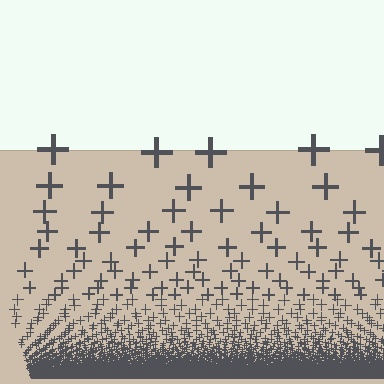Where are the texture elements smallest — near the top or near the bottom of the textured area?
Near the bottom.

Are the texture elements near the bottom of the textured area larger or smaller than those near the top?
Smaller. The gradient is inverted — elements near the bottom are smaller and denser.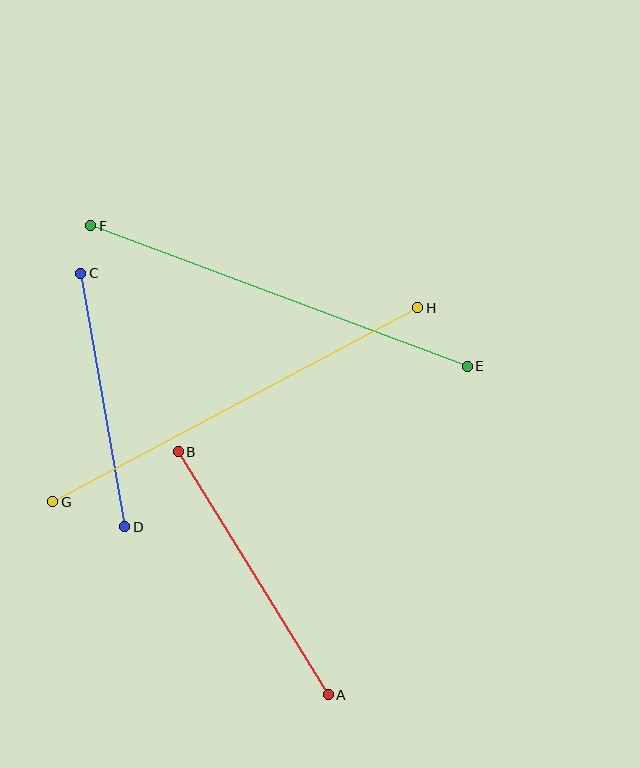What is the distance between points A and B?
The distance is approximately 286 pixels.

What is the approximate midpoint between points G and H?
The midpoint is at approximately (235, 405) pixels.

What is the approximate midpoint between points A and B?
The midpoint is at approximately (253, 573) pixels.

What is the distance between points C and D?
The distance is approximately 257 pixels.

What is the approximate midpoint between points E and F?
The midpoint is at approximately (279, 296) pixels.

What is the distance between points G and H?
The distance is approximately 413 pixels.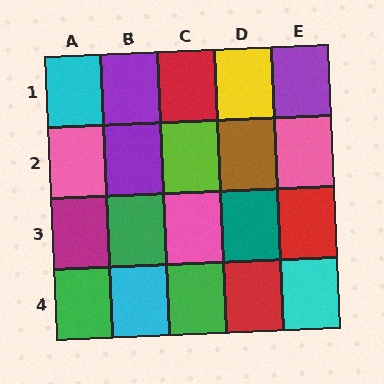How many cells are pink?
3 cells are pink.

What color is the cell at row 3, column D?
Teal.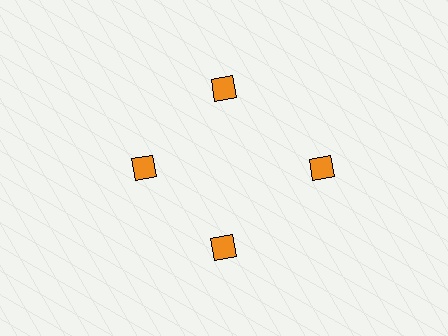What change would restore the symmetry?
The symmetry would be restored by moving it inward, back onto the ring so that all 4 squares sit at equal angles and equal distance from the center.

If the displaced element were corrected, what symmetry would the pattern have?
It would have 4-fold rotational symmetry — the pattern would map onto itself every 90 degrees.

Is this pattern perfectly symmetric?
No. The 4 orange squares are arranged in a ring, but one element near the 3 o'clock position is pushed outward from the center, breaking the 4-fold rotational symmetry.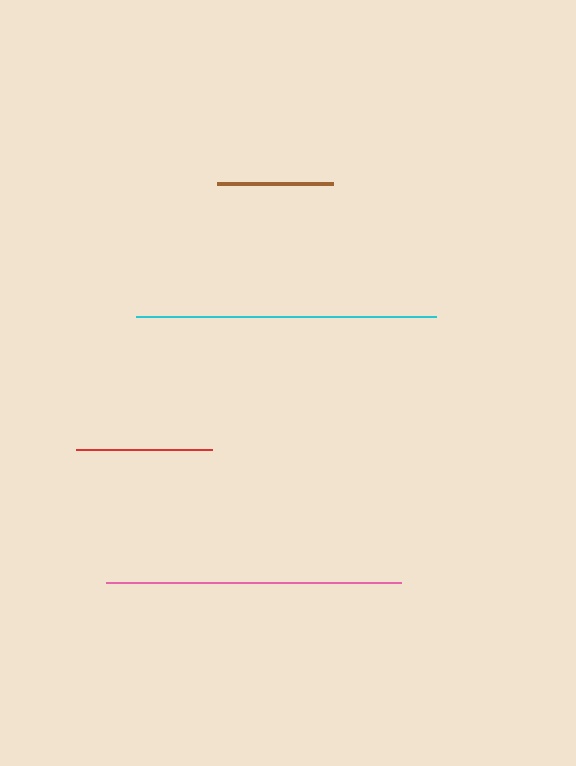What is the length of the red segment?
The red segment is approximately 136 pixels long.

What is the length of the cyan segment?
The cyan segment is approximately 300 pixels long.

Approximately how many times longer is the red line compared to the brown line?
The red line is approximately 1.2 times the length of the brown line.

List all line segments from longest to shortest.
From longest to shortest: cyan, pink, red, brown.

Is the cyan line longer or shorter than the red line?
The cyan line is longer than the red line.